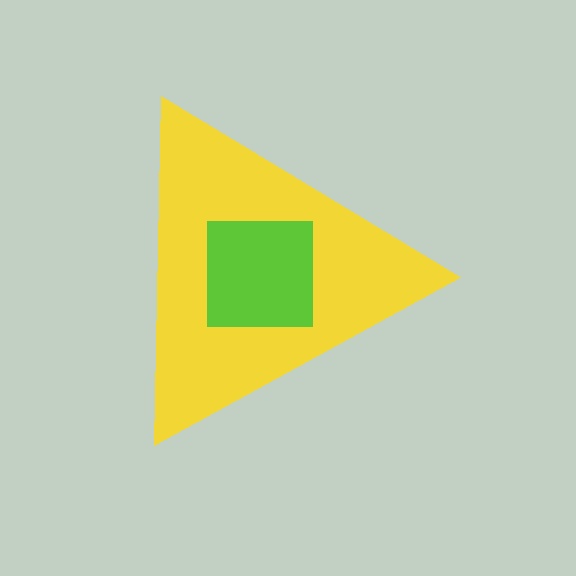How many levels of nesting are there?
2.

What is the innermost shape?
The lime square.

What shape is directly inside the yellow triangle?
The lime square.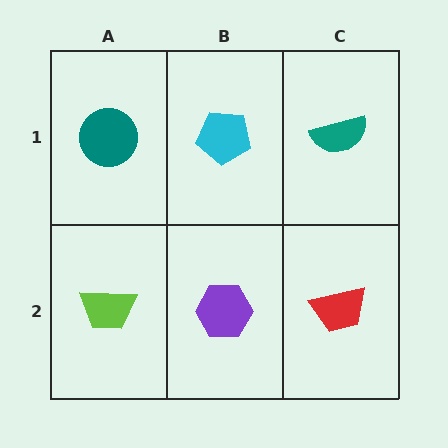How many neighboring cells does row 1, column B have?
3.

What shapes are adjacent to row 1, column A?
A lime trapezoid (row 2, column A), a cyan pentagon (row 1, column B).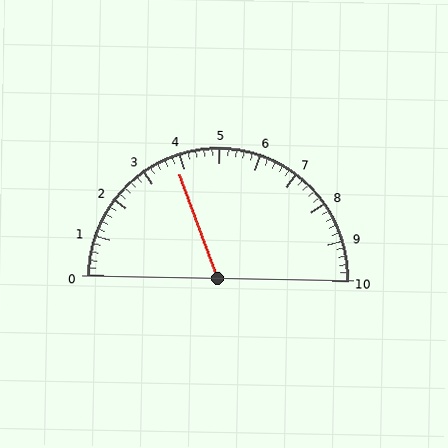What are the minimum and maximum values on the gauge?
The gauge ranges from 0 to 10.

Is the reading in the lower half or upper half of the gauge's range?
The reading is in the lower half of the range (0 to 10).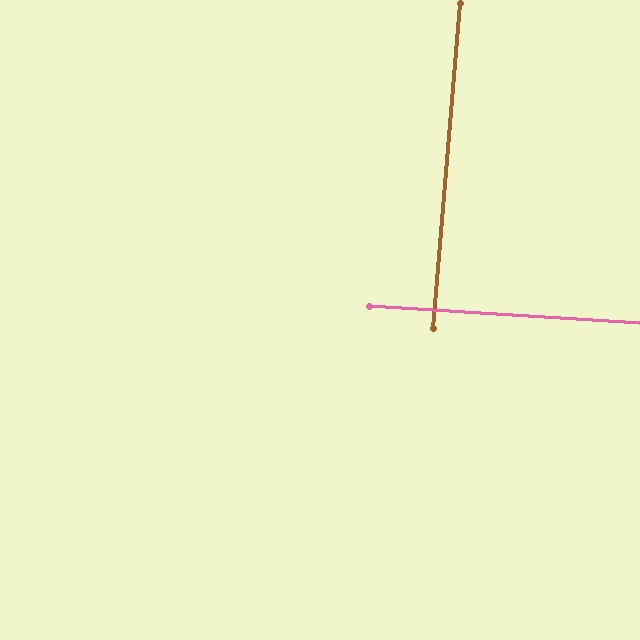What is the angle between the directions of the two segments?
Approximately 89 degrees.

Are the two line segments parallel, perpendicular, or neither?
Perpendicular — they meet at approximately 89°.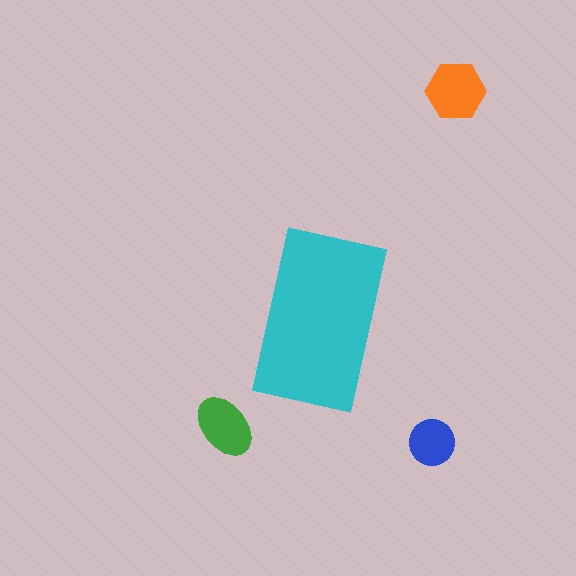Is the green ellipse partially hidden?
No, the green ellipse is fully visible.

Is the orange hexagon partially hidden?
No, the orange hexagon is fully visible.